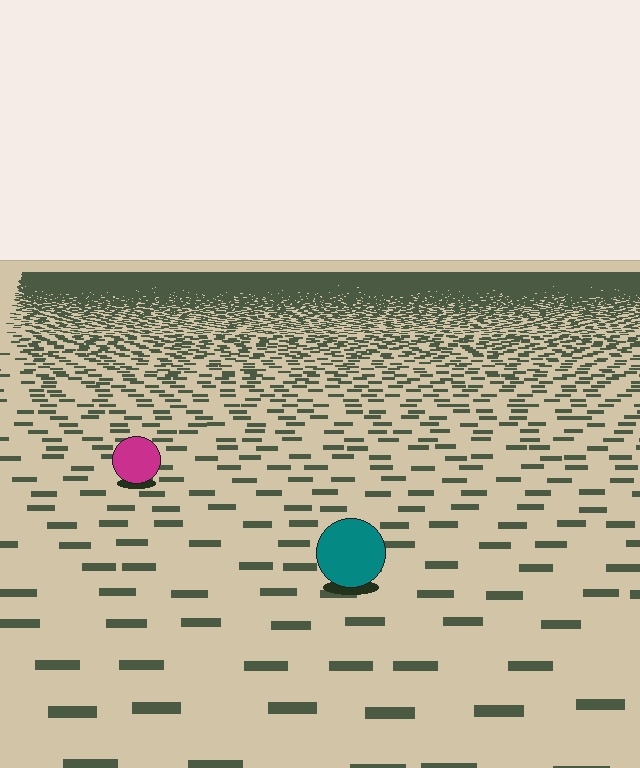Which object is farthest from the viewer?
The magenta circle is farthest from the viewer. It appears smaller and the ground texture around it is denser.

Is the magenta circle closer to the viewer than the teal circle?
No. The teal circle is closer — you can tell from the texture gradient: the ground texture is coarser near it.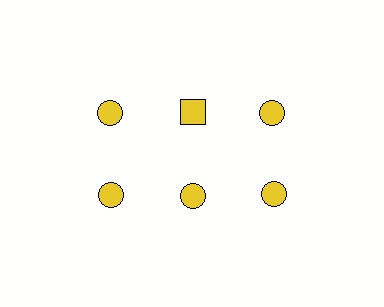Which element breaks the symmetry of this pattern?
The yellow square in the top row, second from left column breaks the symmetry. All other shapes are yellow circles.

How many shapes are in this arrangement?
There are 6 shapes arranged in a grid pattern.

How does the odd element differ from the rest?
It has a different shape: square instead of circle.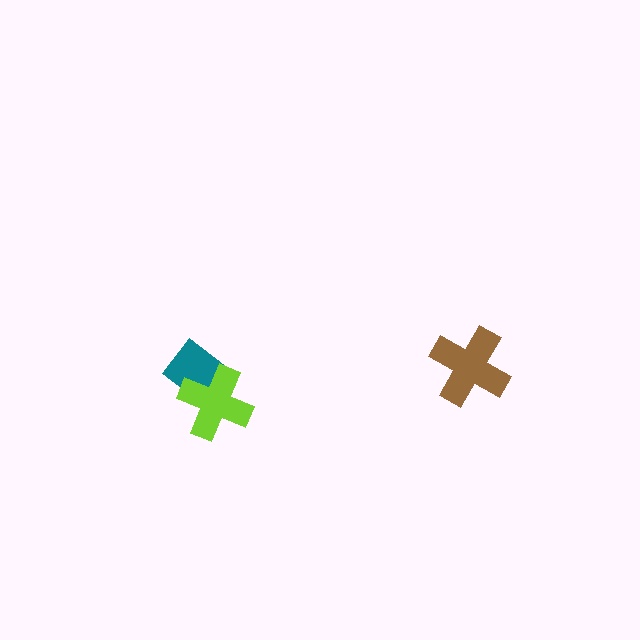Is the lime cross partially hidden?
No, no other shape covers it.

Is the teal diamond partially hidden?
Yes, it is partially covered by another shape.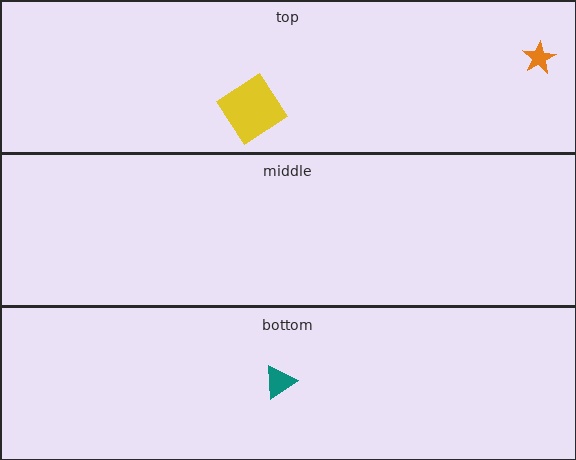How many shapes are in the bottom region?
1.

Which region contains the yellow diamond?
The top region.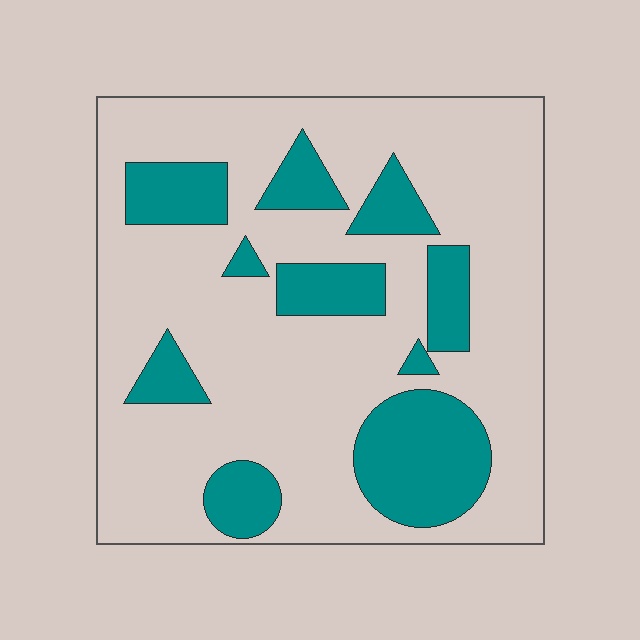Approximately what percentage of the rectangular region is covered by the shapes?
Approximately 25%.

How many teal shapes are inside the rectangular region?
10.